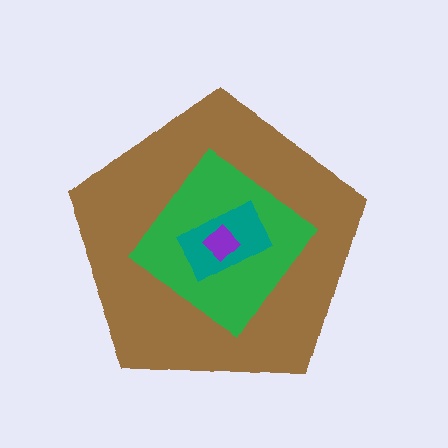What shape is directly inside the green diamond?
The teal rectangle.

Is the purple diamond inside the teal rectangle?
Yes.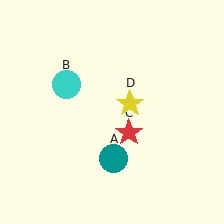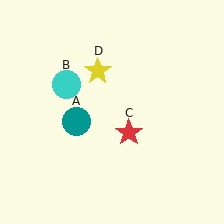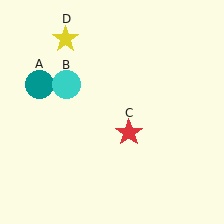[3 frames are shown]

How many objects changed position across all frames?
2 objects changed position: teal circle (object A), yellow star (object D).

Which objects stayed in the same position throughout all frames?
Cyan circle (object B) and red star (object C) remained stationary.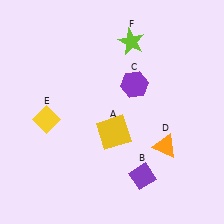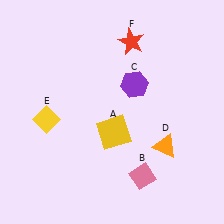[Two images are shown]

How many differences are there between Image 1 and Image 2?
There are 2 differences between the two images.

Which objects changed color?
B changed from purple to pink. F changed from lime to red.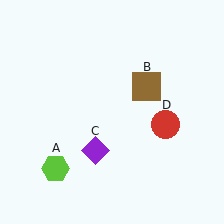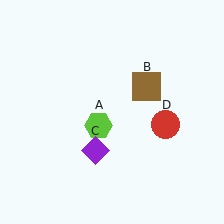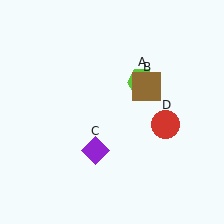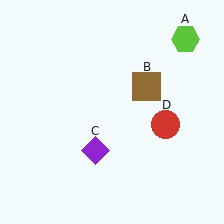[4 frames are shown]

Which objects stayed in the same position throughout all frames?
Brown square (object B) and purple diamond (object C) and red circle (object D) remained stationary.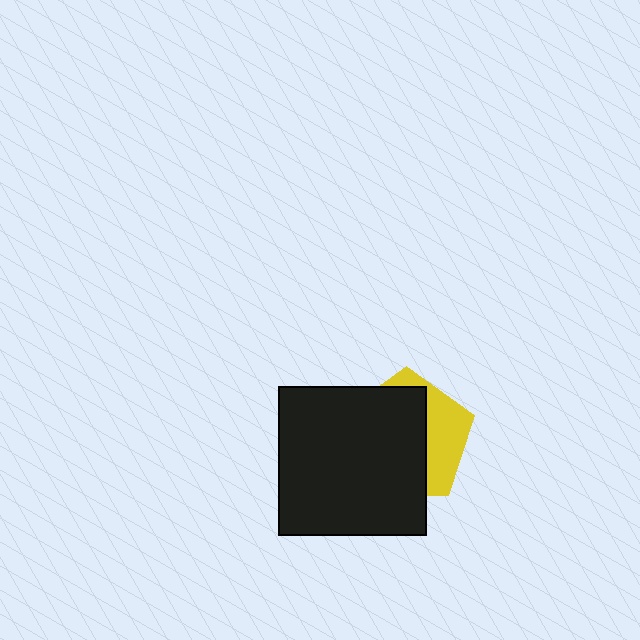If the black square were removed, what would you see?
You would see the complete yellow pentagon.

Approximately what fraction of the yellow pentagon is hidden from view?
Roughly 66% of the yellow pentagon is hidden behind the black square.